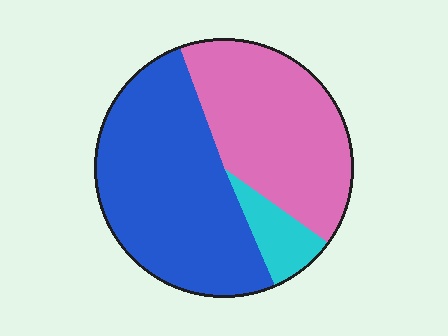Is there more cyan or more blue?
Blue.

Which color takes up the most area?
Blue, at roughly 50%.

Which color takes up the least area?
Cyan, at roughly 10%.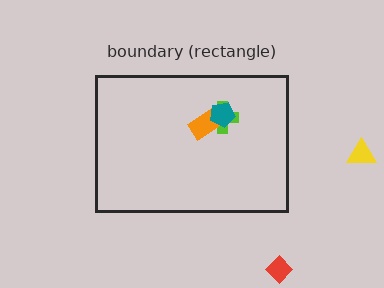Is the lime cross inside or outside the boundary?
Inside.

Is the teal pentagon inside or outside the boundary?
Inside.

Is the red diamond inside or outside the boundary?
Outside.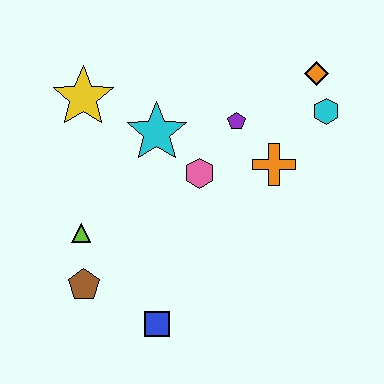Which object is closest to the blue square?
The brown pentagon is closest to the blue square.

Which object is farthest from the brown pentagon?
The orange diamond is farthest from the brown pentagon.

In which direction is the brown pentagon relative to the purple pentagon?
The brown pentagon is below the purple pentagon.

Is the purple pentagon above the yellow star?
No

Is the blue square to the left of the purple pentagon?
Yes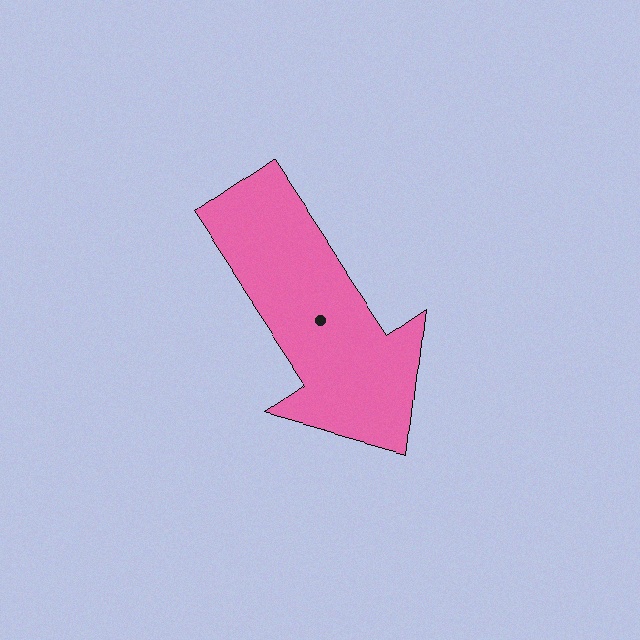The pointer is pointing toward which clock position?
Roughly 5 o'clock.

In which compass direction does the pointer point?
Southeast.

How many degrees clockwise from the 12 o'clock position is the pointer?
Approximately 146 degrees.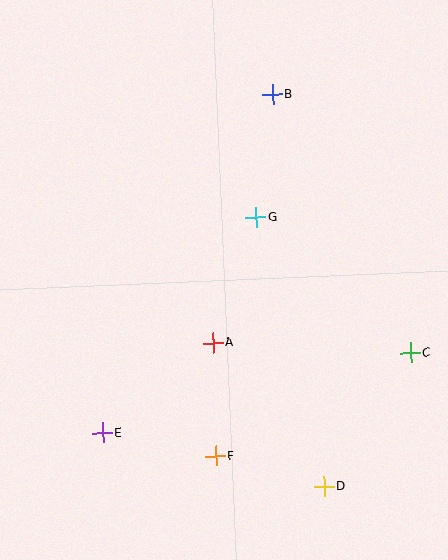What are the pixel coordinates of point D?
Point D is at (324, 487).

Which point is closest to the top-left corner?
Point B is closest to the top-left corner.